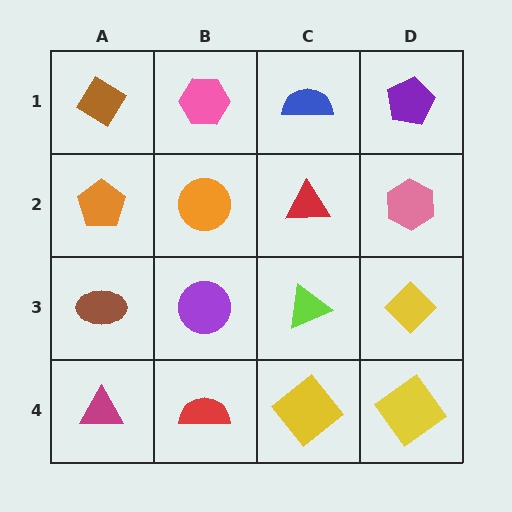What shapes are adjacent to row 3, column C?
A red triangle (row 2, column C), a yellow diamond (row 4, column C), a purple circle (row 3, column B), a yellow diamond (row 3, column D).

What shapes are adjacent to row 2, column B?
A pink hexagon (row 1, column B), a purple circle (row 3, column B), an orange pentagon (row 2, column A), a red triangle (row 2, column C).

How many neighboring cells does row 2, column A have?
3.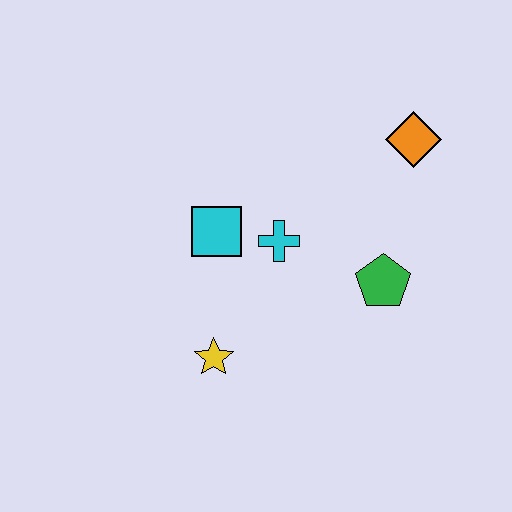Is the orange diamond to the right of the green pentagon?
Yes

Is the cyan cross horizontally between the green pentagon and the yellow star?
Yes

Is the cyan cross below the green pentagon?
No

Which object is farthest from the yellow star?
The orange diamond is farthest from the yellow star.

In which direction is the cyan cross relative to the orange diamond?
The cyan cross is to the left of the orange diamond.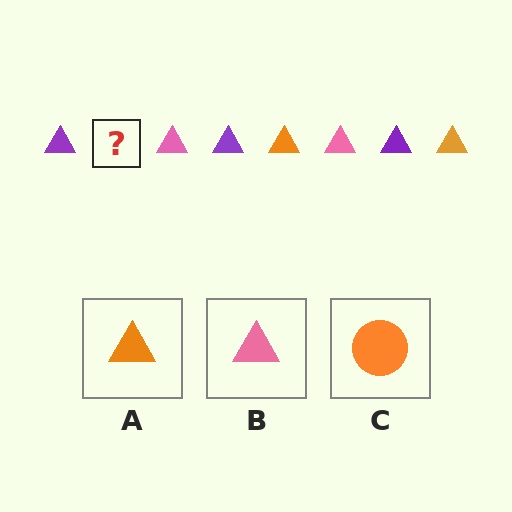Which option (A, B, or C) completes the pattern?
A.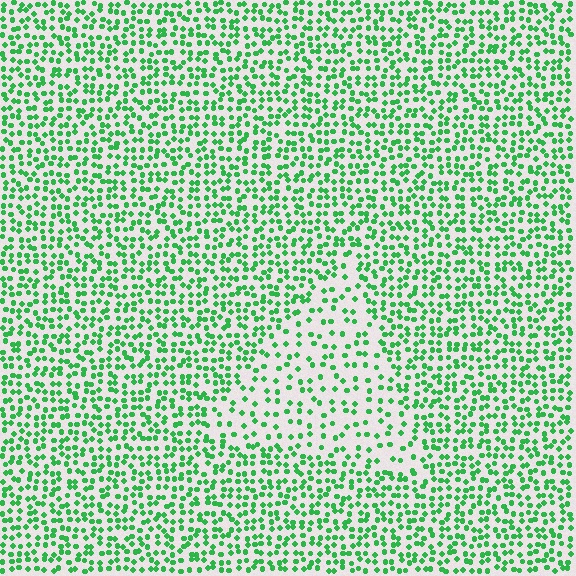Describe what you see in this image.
The image contains small green elements arranged at two different densities. A triangle-shaped region is visible where the elements are less densely packed than the surrounding area.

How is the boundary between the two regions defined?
The boundary is defined by a change in element density (approximately 2.0x ratio). All elements are the same color, size, and shape.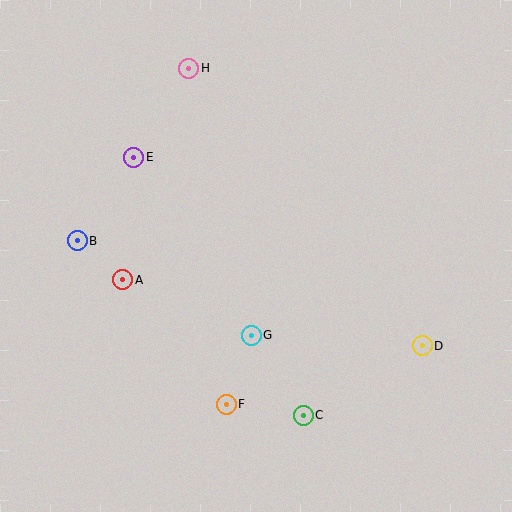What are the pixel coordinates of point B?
Point B is at (77, 241).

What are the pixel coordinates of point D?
Point D is at (422, 346).